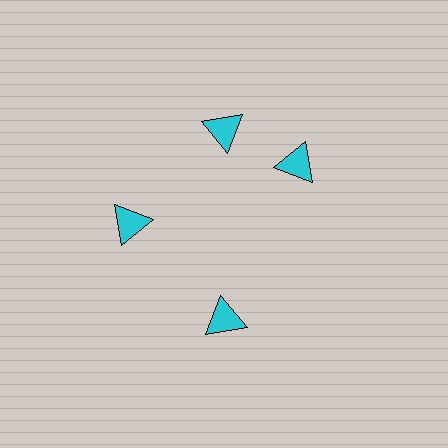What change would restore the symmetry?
The symmetry would be restored by rotating it back into even spacing with its neighbors so that all 4 triangles sit at equal angles and equal distance from the center.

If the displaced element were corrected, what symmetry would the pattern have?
It would have 4-fold rotational symmetry — the pattern would map onto itself every 90 degrees.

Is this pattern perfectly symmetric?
No. The 4 cyan triangles are arranged in a ring, but one element near the 3 o'clock position is rotated out of alignment along the ring, breaking the 4-fold rotational symmetry.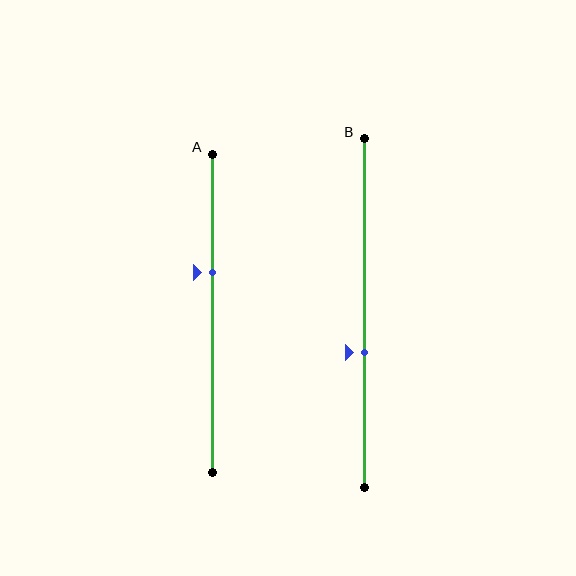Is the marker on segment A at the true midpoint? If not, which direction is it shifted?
No, the marker on segment A is shifted upward by about 13% of the segment length.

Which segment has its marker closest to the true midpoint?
Segment B has its marker closest to the true midpoint.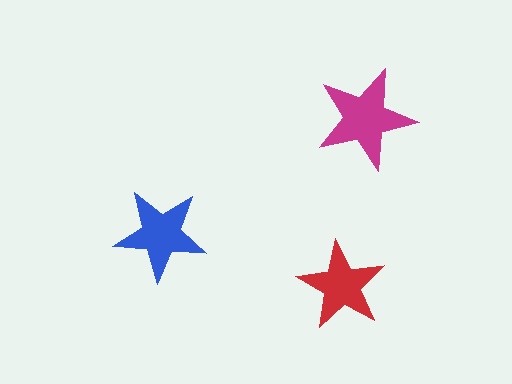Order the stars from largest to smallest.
the magenta one, the blue one, the red one.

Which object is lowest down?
The red star is bottommost.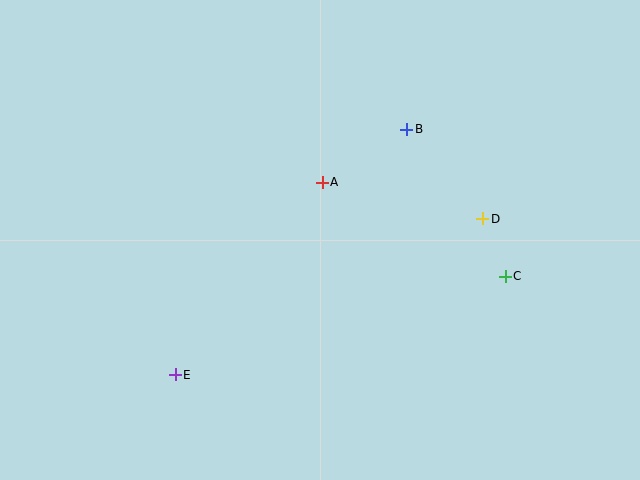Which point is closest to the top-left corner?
Point A is closest to the top-left corner.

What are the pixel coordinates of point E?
Point E is at (175, 375).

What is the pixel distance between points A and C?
The distance between A and C is 206 pixels.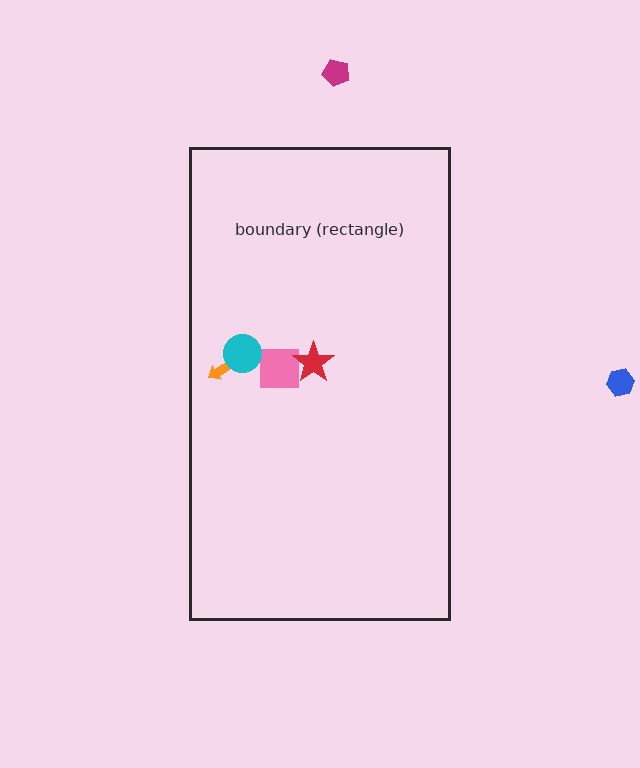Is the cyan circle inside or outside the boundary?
Inside.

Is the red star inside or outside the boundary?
Inside.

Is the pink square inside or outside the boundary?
Inside.